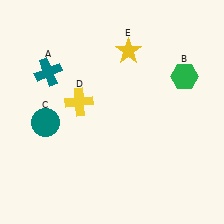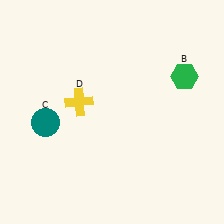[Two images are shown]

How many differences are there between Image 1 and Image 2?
There are 2 differences between the two images.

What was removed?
The teal cross (A), the yellow star (E) were removed in Image 2.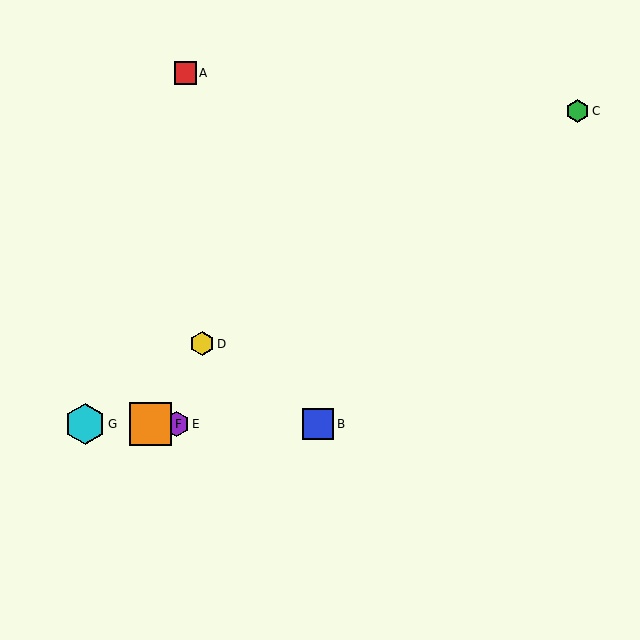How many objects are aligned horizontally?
4 objects (B, E, F, G) are aligned horizontally.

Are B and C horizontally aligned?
No, B is at y≈424 and C is at y≈111.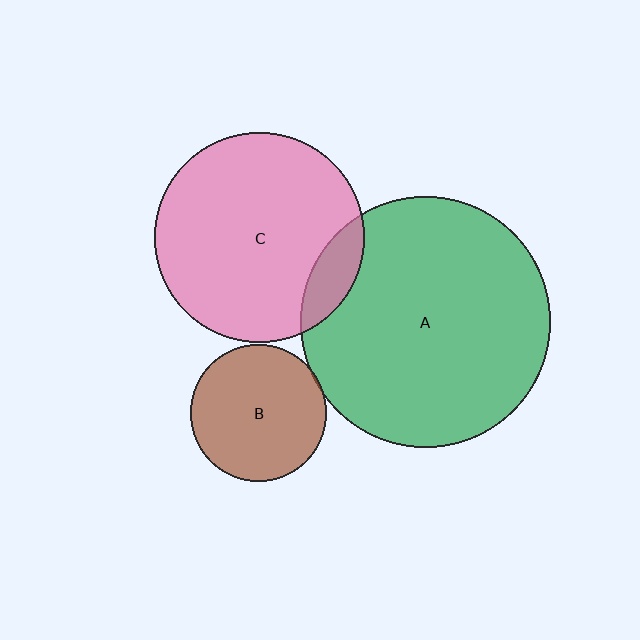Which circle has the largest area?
Circle A (green).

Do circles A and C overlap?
Yes.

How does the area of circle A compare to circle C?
Approximately 1.4 times.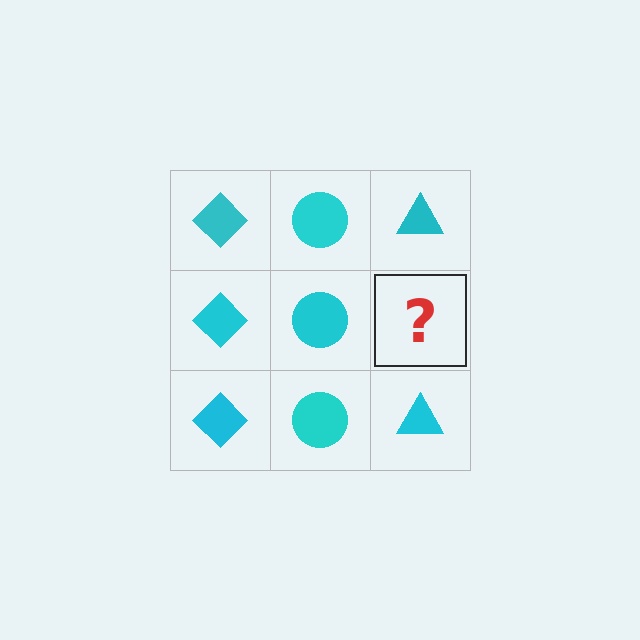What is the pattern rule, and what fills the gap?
The rule is that each column has a consistent shape. The gap should be filled with a cyan triangle.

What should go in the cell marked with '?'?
The missing cell should contain a cyan triangle.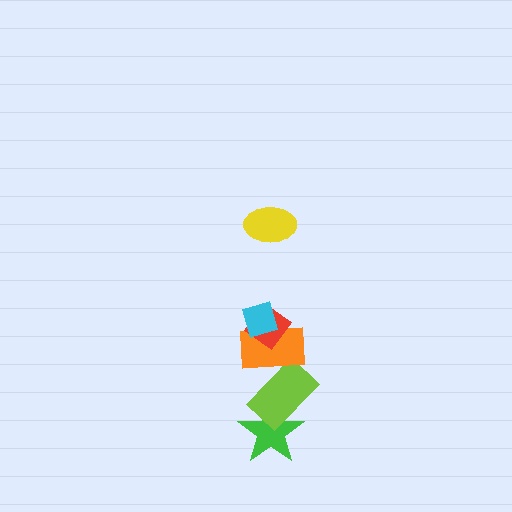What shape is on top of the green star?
The lime rectangle is on top of the green star.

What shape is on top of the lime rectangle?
The orange rectangle is on top of the lime rectangle.